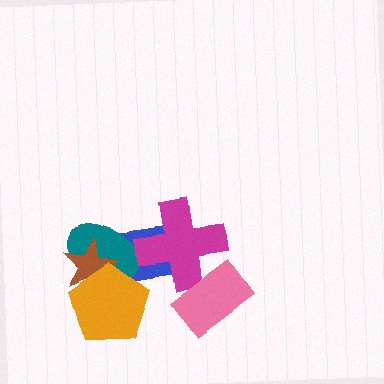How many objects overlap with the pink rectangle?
1 object overlaps with the pink rectangle.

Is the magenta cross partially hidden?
Yes, it is partially covered by another shape.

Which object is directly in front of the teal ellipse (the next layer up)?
The brown star is directly in front of the teal ellipse.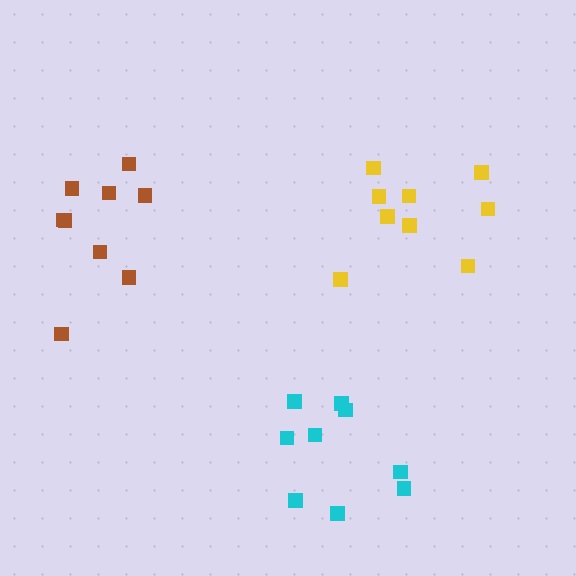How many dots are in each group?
Group 1: 9 dots, Group 2: 9 dots, Group 3: 9 dots (27 total).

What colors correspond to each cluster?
The clusters are colored: yellow, cyan, brown.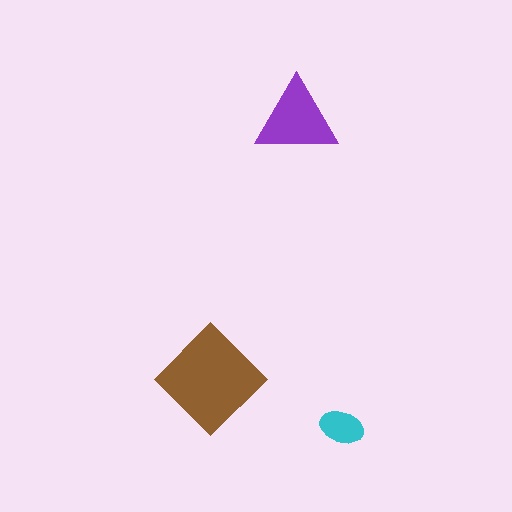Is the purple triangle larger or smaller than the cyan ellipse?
Larger.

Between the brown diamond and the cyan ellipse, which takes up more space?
The brown diamond.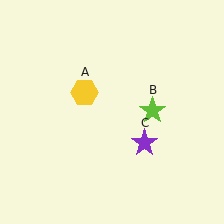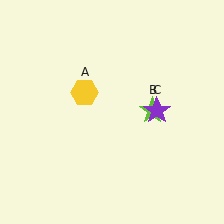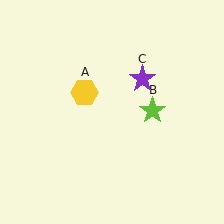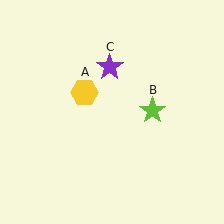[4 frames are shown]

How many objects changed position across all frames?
1 object changed position: purple star (object C).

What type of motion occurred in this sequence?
The purple star (object C) rotated counterclockwise around the center of the scene.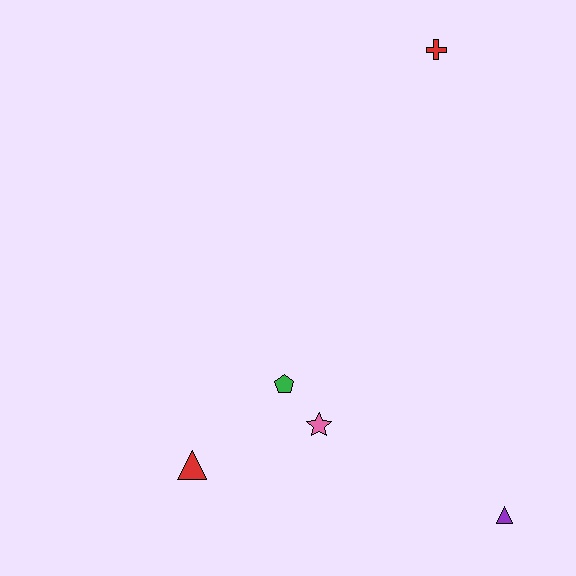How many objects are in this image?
There are 5 objects.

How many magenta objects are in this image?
There are no magenta objects.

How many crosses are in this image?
There is 1 cross.